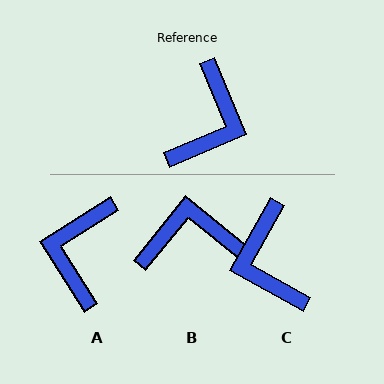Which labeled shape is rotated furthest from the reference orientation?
A, about 171 degrees away.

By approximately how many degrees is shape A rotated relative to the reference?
Approximately 171 degrees clockwise.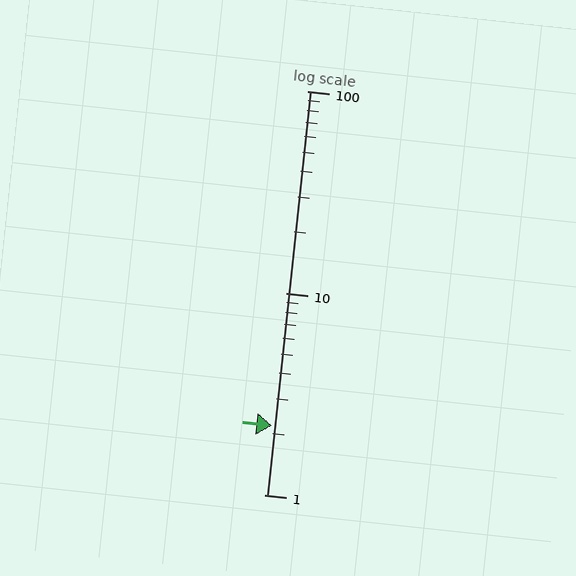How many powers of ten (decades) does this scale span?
The scale spans 2 decades, from 1 to 100.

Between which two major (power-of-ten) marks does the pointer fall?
The pointer is between 1 and 10.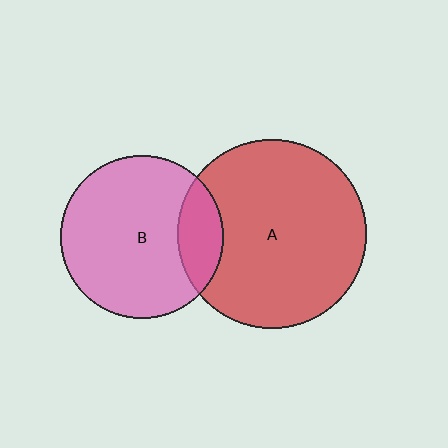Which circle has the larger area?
Circle A (red).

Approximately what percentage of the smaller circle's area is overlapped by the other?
Approximately 20%.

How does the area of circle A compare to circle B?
Approximately 1.3 times.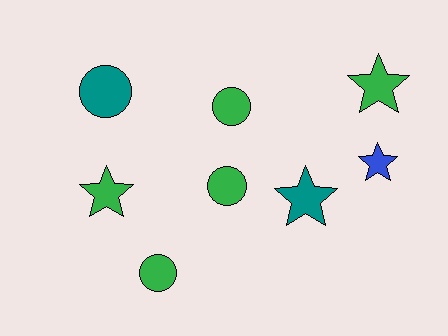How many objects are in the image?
There are 8 objects.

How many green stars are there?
There are 2 green stars.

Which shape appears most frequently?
Circle, with 4 objects.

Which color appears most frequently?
Green, with 5 objects.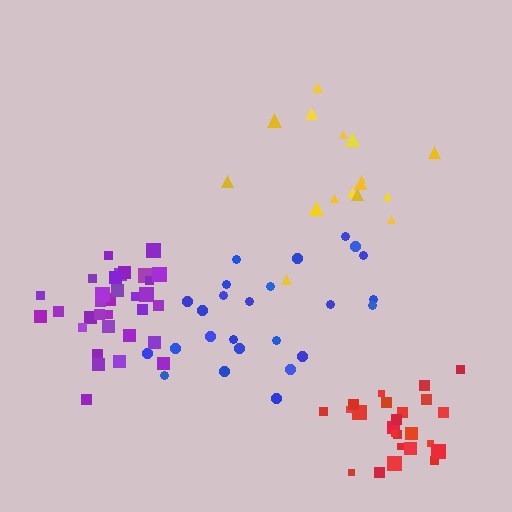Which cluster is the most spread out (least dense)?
Blue.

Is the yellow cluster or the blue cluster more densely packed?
Yellow.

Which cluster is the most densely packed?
Purple.